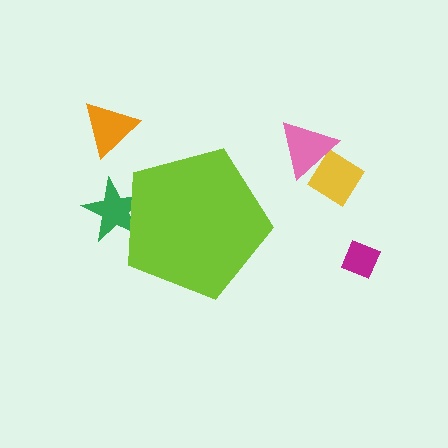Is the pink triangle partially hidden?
No, the pink triangle is fully visible.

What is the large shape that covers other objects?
A lime pentagon.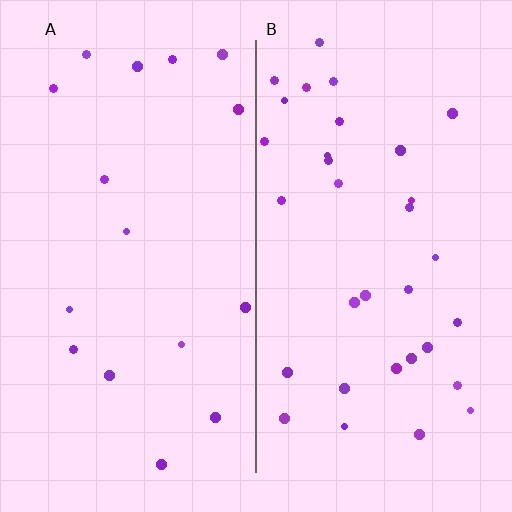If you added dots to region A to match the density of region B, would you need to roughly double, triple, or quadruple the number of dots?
Approximately double.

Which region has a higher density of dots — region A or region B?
B (the right).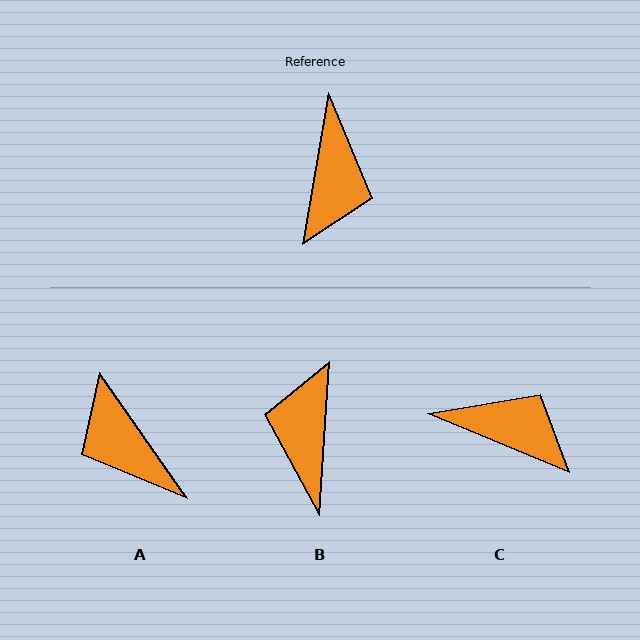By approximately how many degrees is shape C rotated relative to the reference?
Approximately 77 degrees counter-clockwise.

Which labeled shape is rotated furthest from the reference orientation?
B, about 174 degrees away.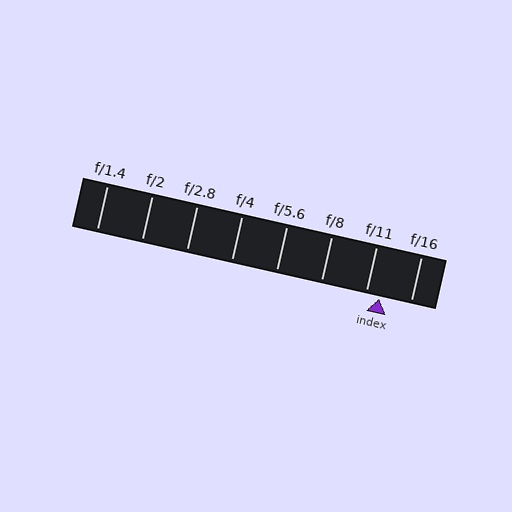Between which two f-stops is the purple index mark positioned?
The index mark is between f/11 and f/16.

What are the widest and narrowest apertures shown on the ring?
The widest aperture shown is f/1.4 and the narrowest is f/16.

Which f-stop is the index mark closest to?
The index mark is closest to f/11.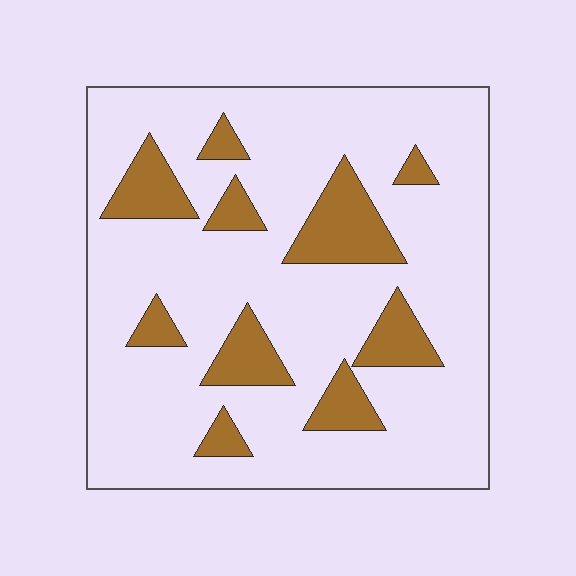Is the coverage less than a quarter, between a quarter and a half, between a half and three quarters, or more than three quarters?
Less than a quarter.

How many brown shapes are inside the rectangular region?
10.